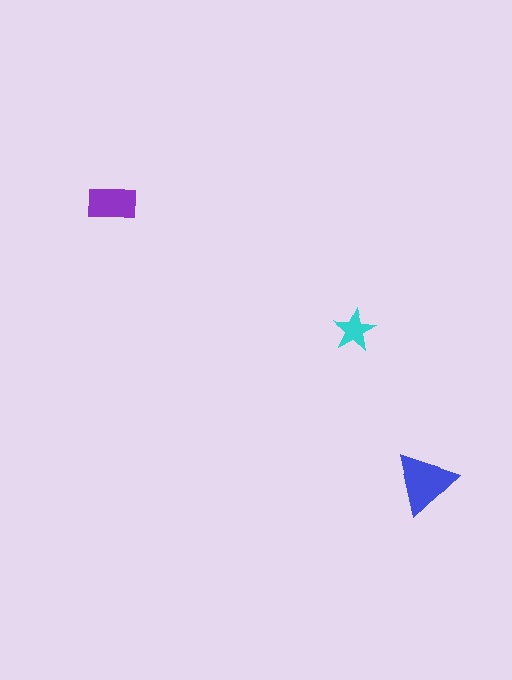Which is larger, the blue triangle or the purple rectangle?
The blue triangle.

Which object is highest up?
The purple rectangle is topmost.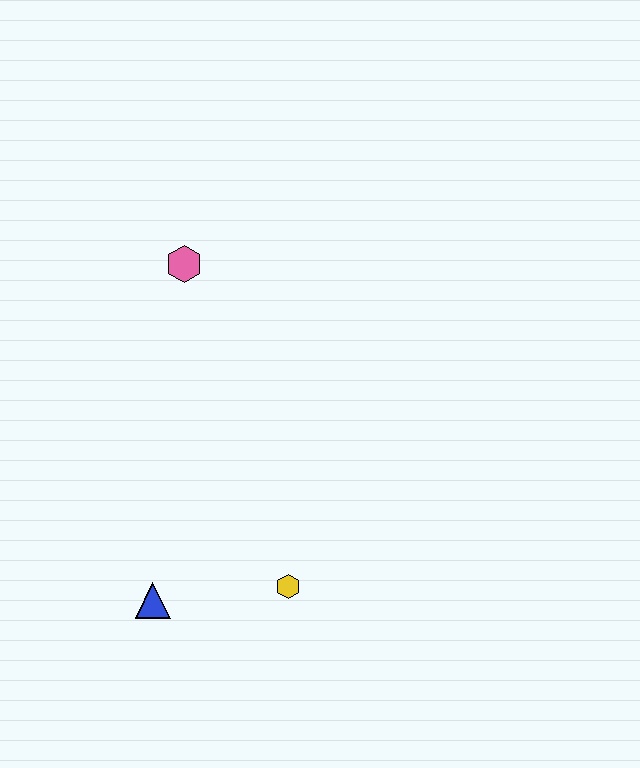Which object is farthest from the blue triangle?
The pink hexagon is farthest from the blue triangle.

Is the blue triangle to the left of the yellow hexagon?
Yes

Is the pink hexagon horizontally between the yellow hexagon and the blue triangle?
Yes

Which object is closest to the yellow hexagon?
The blue triangle is closest to the yellow hexagon.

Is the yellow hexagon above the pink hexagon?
No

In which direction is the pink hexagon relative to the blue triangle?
The pink hexagon is above the blue triangle.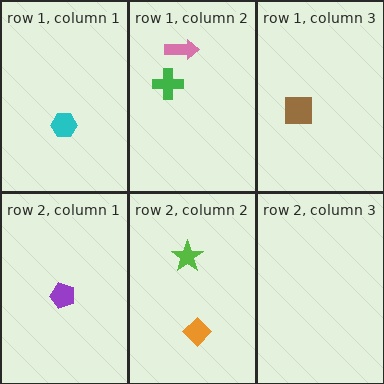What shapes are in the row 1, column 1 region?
The cyan hexagon.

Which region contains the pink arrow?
The row 1, column 2 region.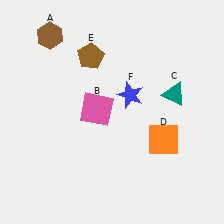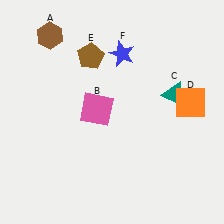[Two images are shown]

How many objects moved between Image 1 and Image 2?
2 objects moved between the two images.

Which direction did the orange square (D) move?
The orange square (D) moved up.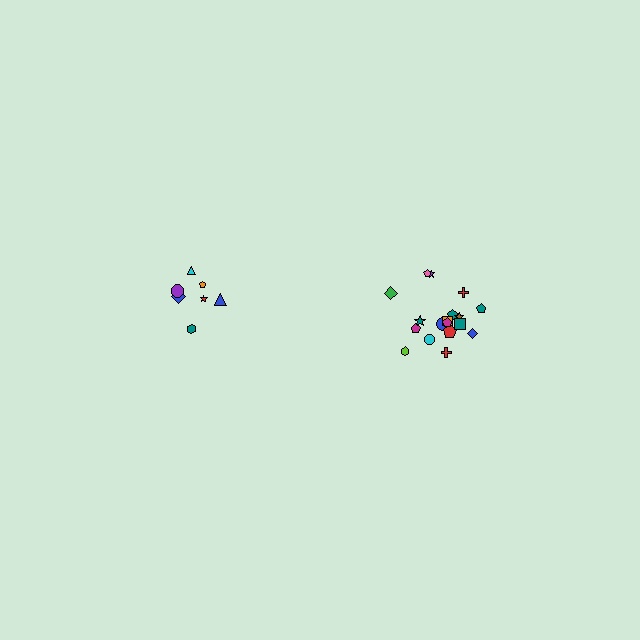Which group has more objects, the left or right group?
The right group.